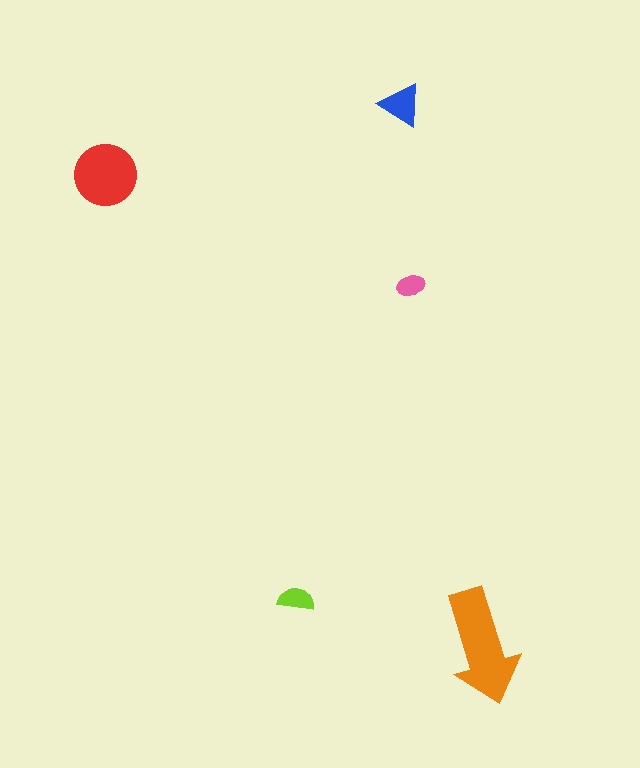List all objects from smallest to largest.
The pink ellipse, the lime semicircle, the blue triangle, the red circle, the orange arrow.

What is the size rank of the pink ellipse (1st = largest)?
5th.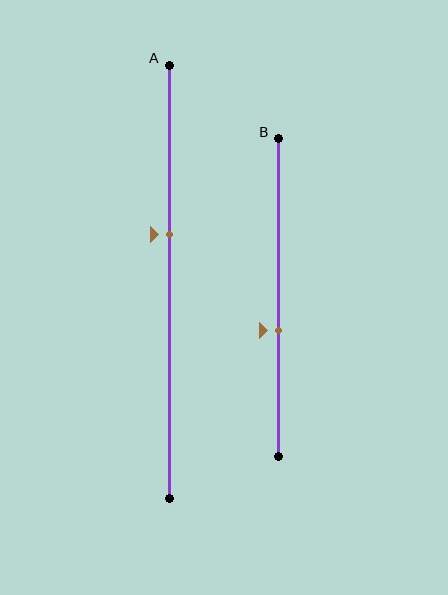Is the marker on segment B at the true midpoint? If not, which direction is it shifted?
No, the marker on segment B is shifted downward by about 10% of the segment length.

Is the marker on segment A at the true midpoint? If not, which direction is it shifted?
No, the marker on segment A is shifted upward by about 11% of the segment length.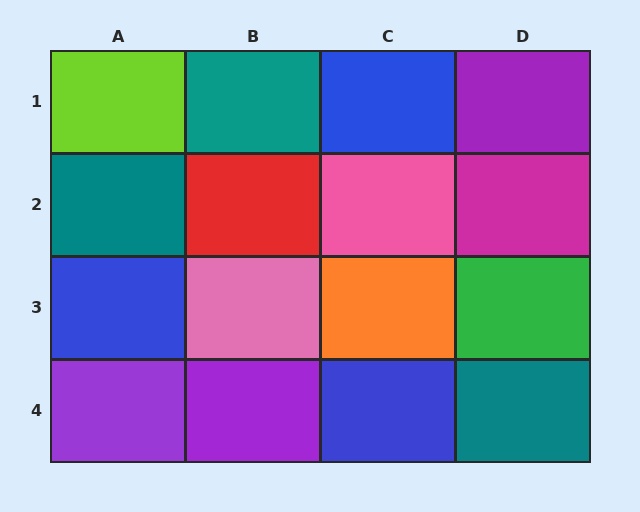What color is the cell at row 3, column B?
Pink.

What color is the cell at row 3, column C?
Orange.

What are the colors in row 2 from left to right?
Teal, red, pink, magenta.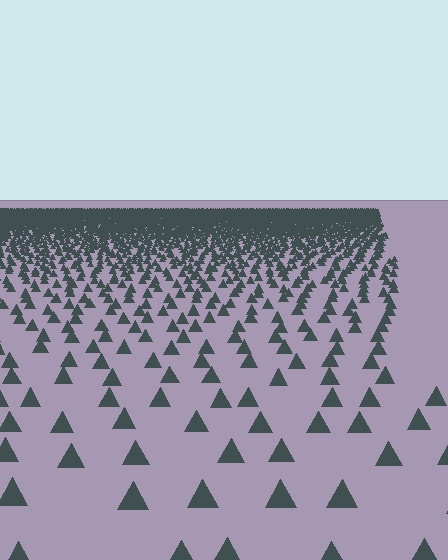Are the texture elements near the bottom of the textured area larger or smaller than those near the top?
Larger. Near the bottom, elements are closer to the viewer and appear at a bigger on-screen size.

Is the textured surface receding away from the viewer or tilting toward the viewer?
The surface is receding away from the viewer. Texture elements get smaller and denser toward the top.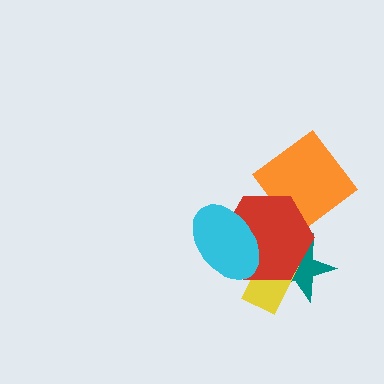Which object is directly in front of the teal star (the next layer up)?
The yellow rectangle is directly in front of the teal star.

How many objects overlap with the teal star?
2 objects overlap with the teal star.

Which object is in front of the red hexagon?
The cyan ellipse is in front of the red hexagon.